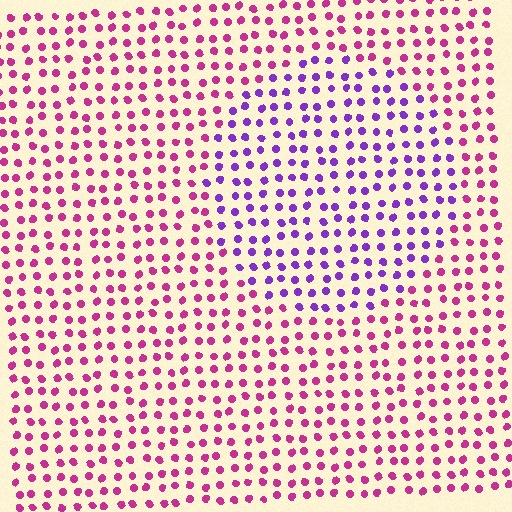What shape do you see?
I see a circle.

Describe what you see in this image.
The image is filled with small magenta elements in a uniform arrangement. A circle-shaped region is visible where the elements are tinted to a slightly different hue, forming a subtle color boundary.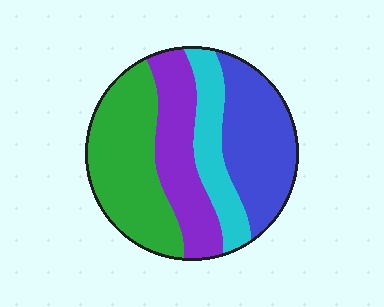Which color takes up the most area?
Green, at roughly 35%.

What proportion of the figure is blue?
Blue takes up between a sixth and a third of the figure.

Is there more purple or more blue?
Blue.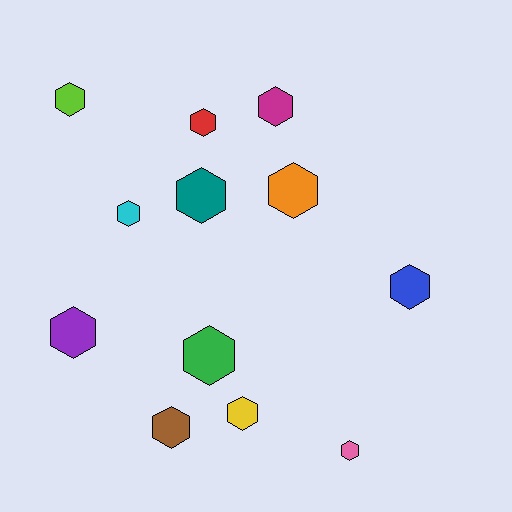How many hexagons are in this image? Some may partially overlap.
There are 12 hexagons.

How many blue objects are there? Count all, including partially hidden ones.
There is 1 blue object.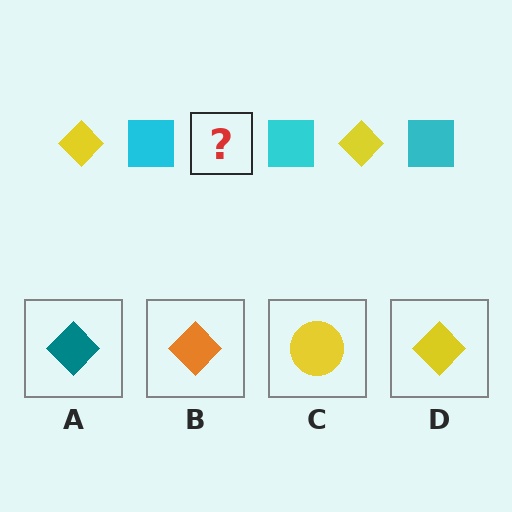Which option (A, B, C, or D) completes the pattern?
D.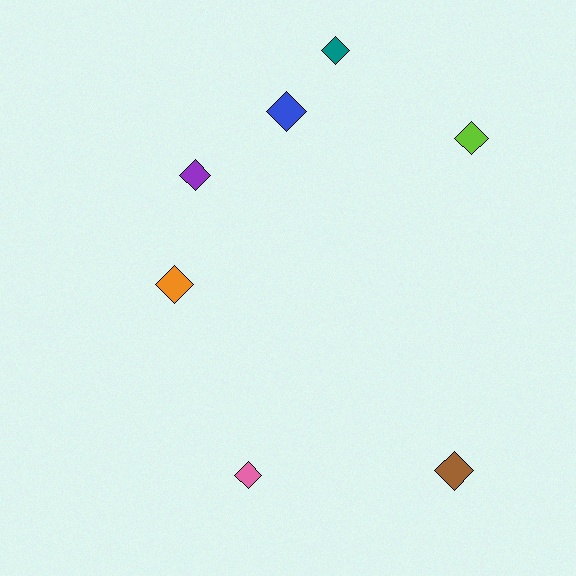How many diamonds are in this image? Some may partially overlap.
There are 7 diamonds.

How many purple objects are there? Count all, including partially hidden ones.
There is 1 purple object.